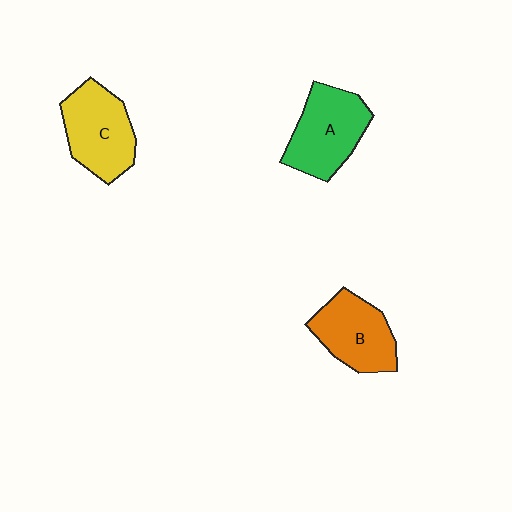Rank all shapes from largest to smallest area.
From largest to smallest: A (green), C (yellow), B (orange).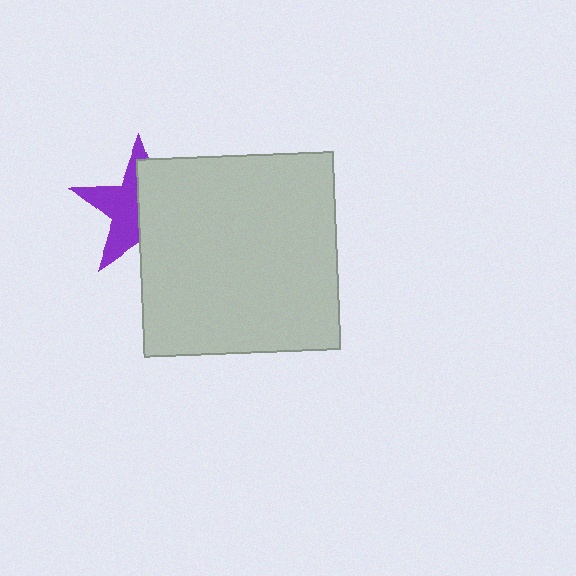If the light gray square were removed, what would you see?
You would see the complete purple star.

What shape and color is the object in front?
The object in front is a light gray square.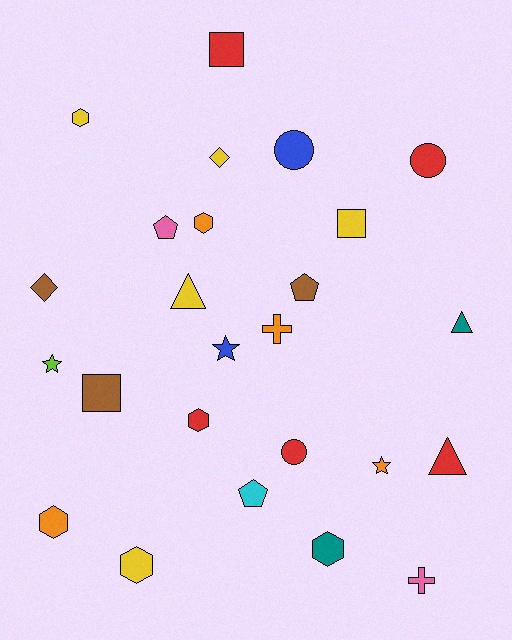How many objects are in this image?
There are 25 objects.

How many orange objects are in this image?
There are 4 orange objects.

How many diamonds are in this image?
There are 2 diamonds.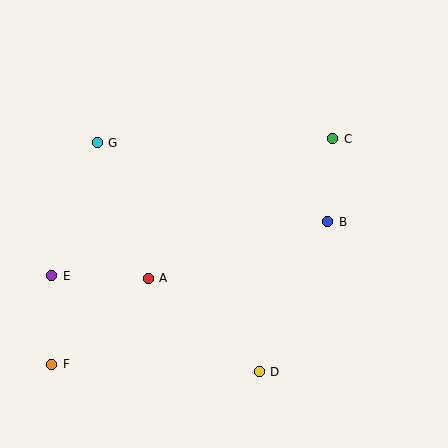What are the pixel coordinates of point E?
Point E is at (52, 276).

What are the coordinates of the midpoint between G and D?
The midpoint between G and D is at (178, 257).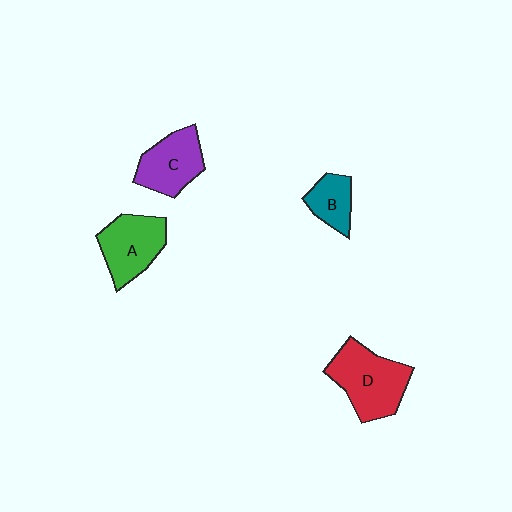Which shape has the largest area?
Shape D (red).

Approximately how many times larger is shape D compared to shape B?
Approximately 2.1 times.